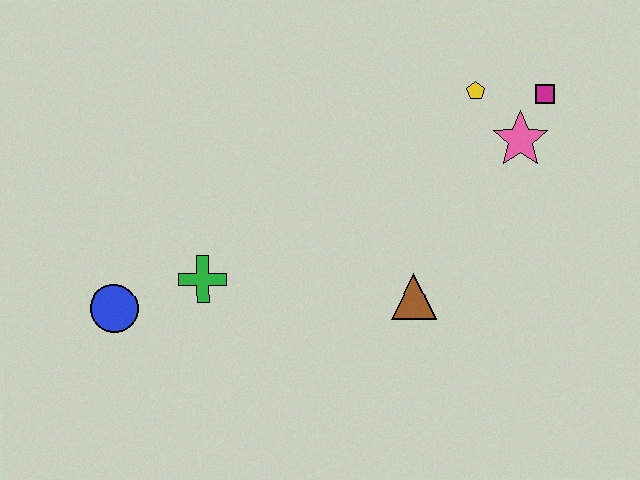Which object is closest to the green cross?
The blue circle is closest to the green cross.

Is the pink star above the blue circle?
Yes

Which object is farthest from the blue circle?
The magenta square is farthest from the blue circle.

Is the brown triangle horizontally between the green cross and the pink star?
Yes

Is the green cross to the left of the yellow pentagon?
Yes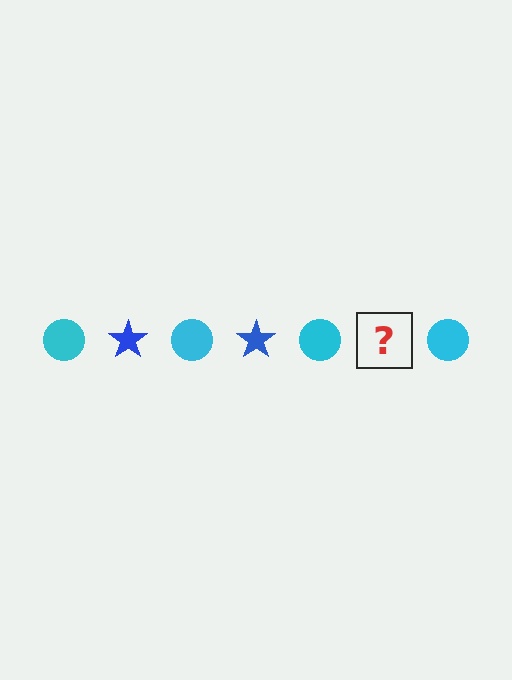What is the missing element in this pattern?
The missing element is a blue star.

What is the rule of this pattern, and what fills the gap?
The rule is that the pattern alternates between cyan circle and blue star. The gap should be filled with a blue star.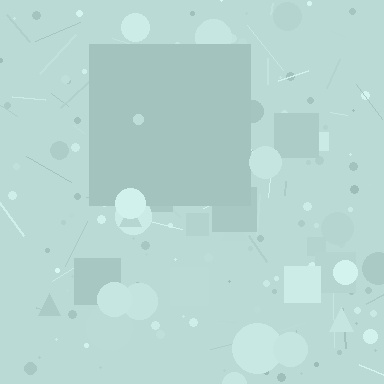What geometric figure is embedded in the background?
A square is embedded in the background.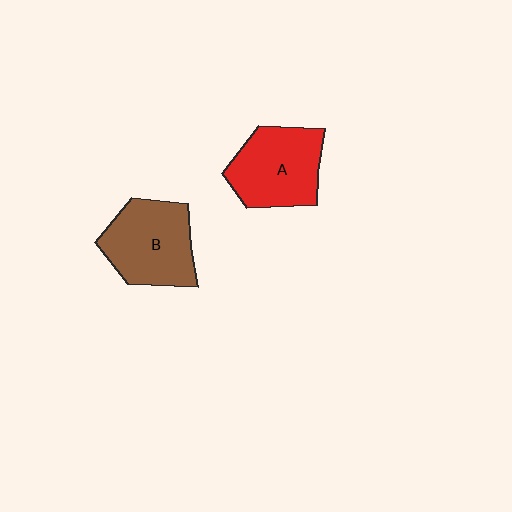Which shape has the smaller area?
Shape A (red).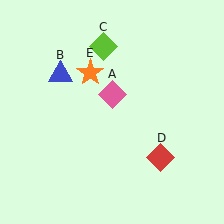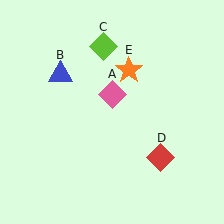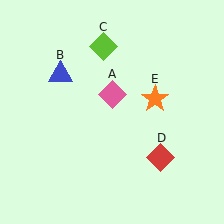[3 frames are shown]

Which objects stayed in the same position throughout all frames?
Pink diamond (object A) and blue triangle (object B) and lime diamond (object C) and red diamond (object D) remained stationary.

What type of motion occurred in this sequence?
The orange star (object E) rotated clockwise around the center of the scene.